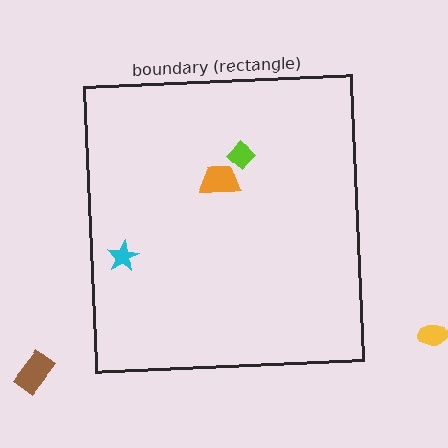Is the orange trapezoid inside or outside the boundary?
Inside.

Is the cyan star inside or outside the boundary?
Inside.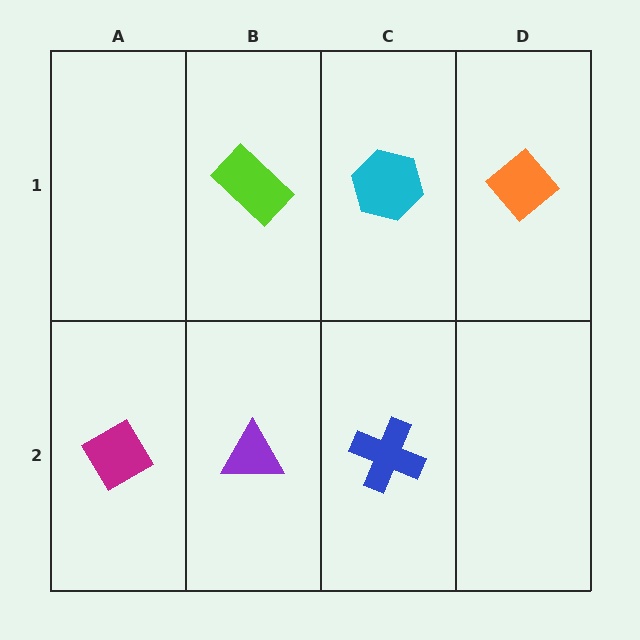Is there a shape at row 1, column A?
No, that cell is empty.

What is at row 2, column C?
A blue cross.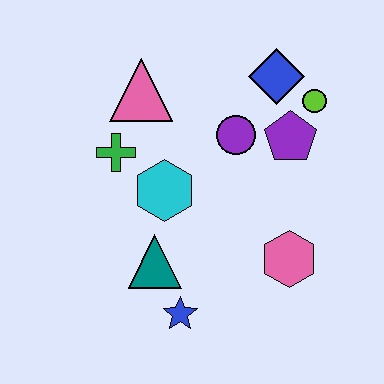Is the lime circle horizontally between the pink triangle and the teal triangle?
No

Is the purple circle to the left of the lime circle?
Yes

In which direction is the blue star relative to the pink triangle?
The blue star is below the pink triangle.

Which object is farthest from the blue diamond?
The blue star is farthest from the blue diamond.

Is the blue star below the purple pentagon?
Yes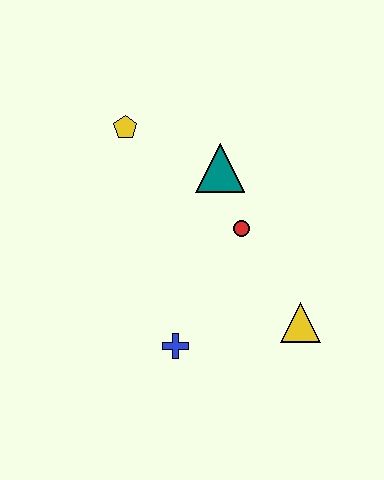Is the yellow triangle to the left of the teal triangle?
No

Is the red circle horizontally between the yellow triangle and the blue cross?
Yes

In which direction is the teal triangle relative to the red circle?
The teal triangle is above the red circle.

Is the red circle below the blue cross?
No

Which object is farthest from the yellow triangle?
The yellow pentagon is farthest from the yellow triangle.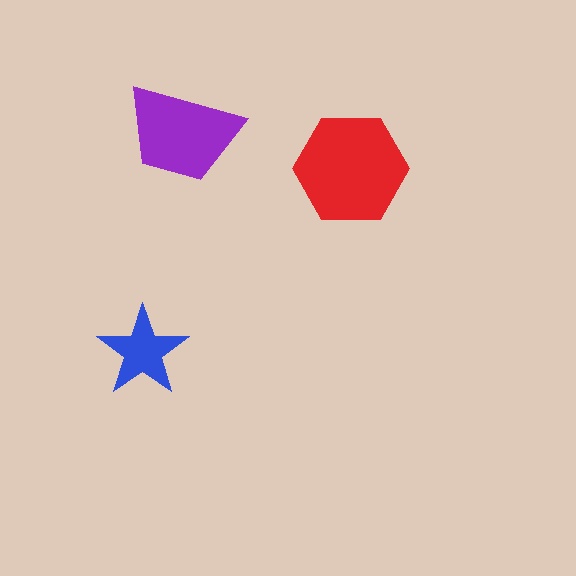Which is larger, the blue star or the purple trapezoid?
The purple trapezoid.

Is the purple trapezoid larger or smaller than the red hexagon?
Smaller.